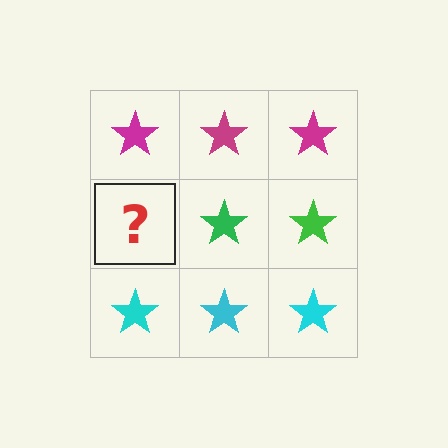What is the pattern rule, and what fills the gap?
The rule is that each row has a consistent color. The gap should be filled with a green star.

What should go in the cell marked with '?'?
The missing cell should contain a green star.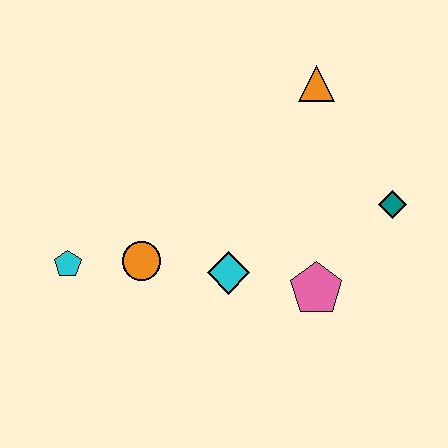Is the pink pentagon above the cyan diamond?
No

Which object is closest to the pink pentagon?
The cyan diamond is closest to the pink pentagon.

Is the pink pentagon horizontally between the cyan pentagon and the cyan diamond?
No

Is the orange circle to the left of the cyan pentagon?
No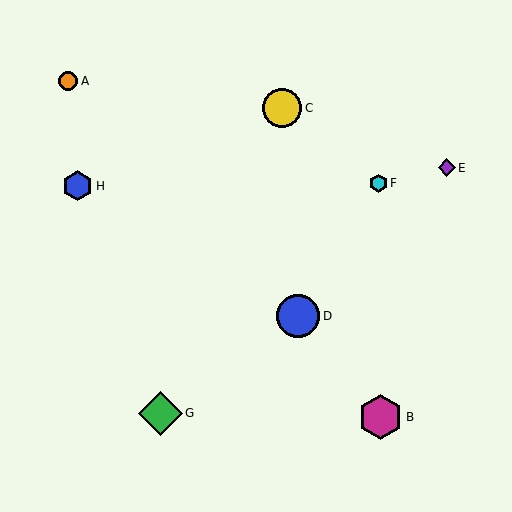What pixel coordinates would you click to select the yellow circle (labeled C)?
Click at (282, 108) to select the yellow circle C.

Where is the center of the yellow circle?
The center of the yellow circle is at (282, 108).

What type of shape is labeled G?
Shape G is a green diamond.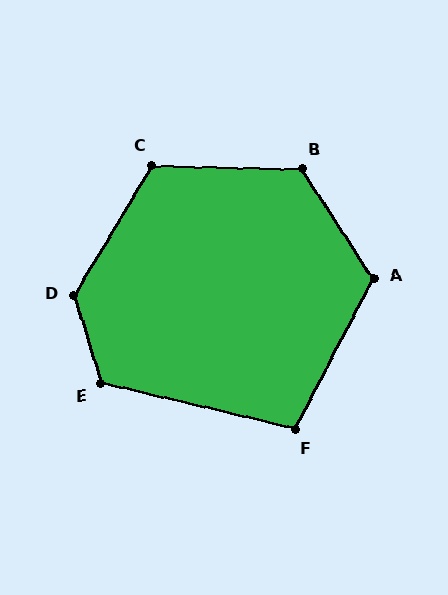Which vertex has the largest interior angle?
D, at approximately 132 degrees.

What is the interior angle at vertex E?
Approximately 120 degrees (obtuse).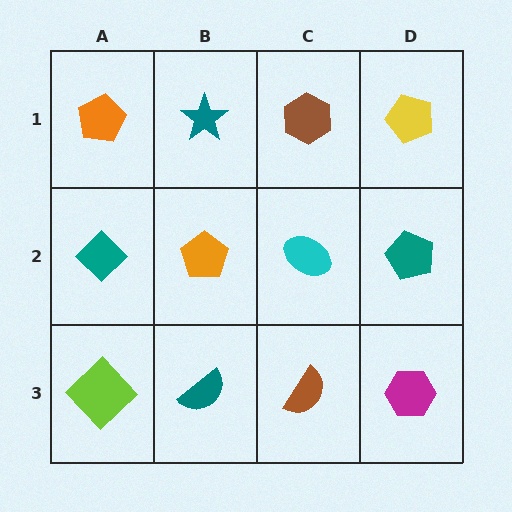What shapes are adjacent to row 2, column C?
A brown hexagon (row 1, column C), a brown semicircle (row 3, column C), an orange pentagon (row 2, column B), a teal pentagon (row 2, column D).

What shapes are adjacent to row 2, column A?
An orange pentagon (row 1, column A), a lime diamond (row 3, column A), an orange pentagon (row 2, column B).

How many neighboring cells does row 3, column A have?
2.